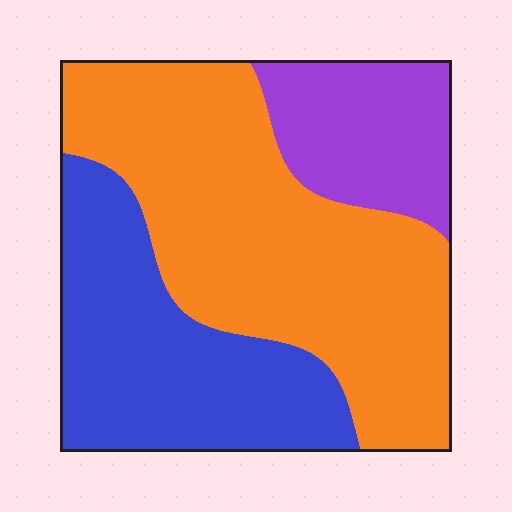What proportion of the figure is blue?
Blue takes up between a quarter and a half of the figure.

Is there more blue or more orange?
Orange.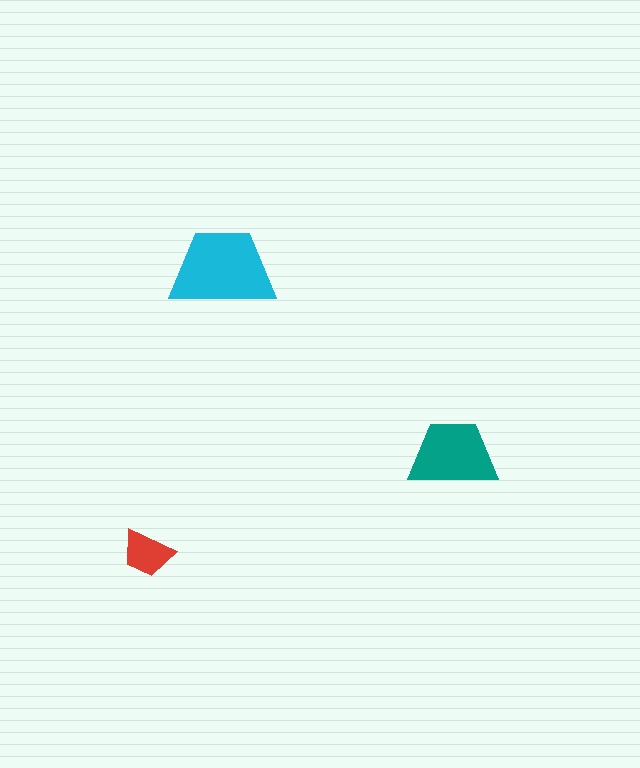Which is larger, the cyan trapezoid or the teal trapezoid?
The cyan one.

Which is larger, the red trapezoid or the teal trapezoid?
The teal one.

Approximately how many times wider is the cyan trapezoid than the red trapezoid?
About 2 times wider.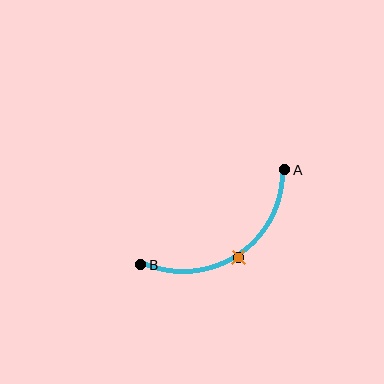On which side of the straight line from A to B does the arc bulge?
The arc bulges below the straight line connecting A and B.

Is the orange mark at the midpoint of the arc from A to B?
Yes. The orange mark lies on the arc at equal arc-length from both A and B — it is the arc midpoint.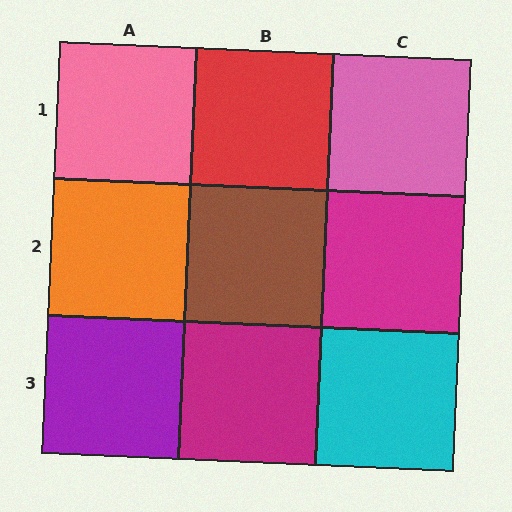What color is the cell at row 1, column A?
Pink.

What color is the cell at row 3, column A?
Purple.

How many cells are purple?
1 cell is purple.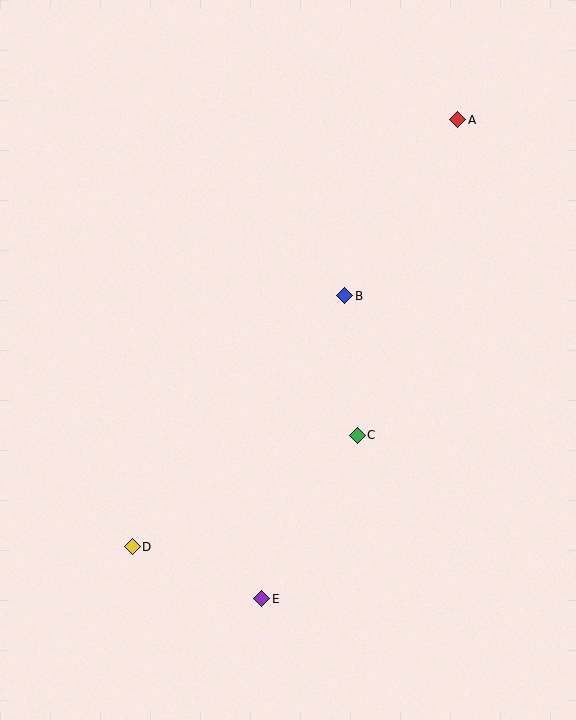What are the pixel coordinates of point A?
Point A is at (458, 120).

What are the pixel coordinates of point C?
Point C is at (357, 435).